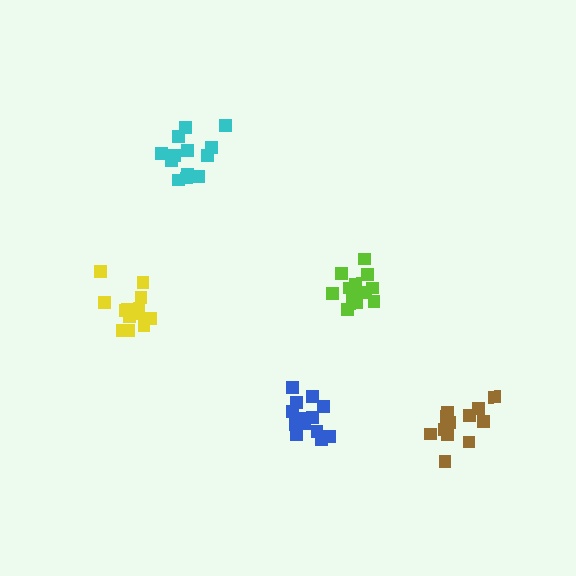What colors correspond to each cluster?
The clusters are colored: yellow, lime, blue, cyan, brown.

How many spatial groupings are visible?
There are 5 spatial groupings.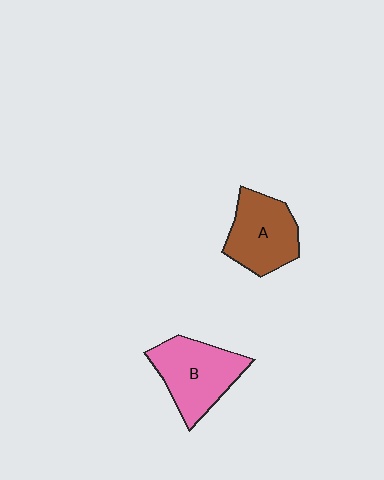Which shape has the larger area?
Shape B (pink).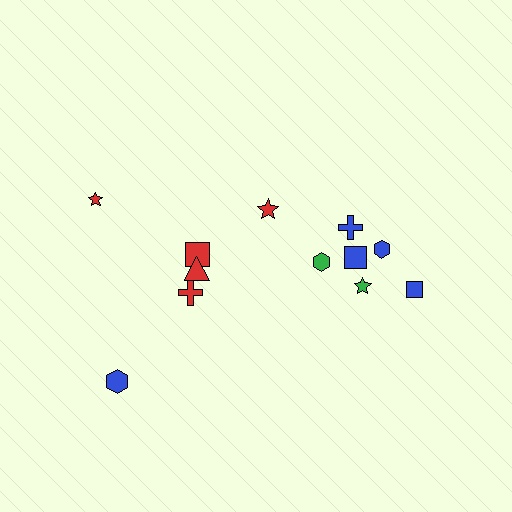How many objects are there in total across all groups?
There are 12 objects.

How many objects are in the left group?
There are 5 objects.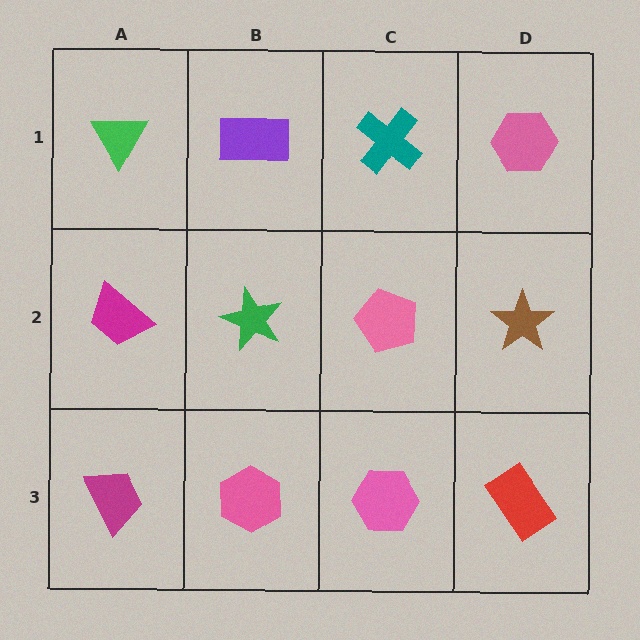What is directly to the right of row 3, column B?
A pink hexagon.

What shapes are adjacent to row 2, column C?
A teal cross (row 1, column C), a pink hexagon (row 3, column C), a green star (row 2, column B), a brown star (row 2, column D).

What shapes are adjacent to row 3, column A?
A magenta trapezoid (row 2, column A), a pink hexagon (row 3, column B).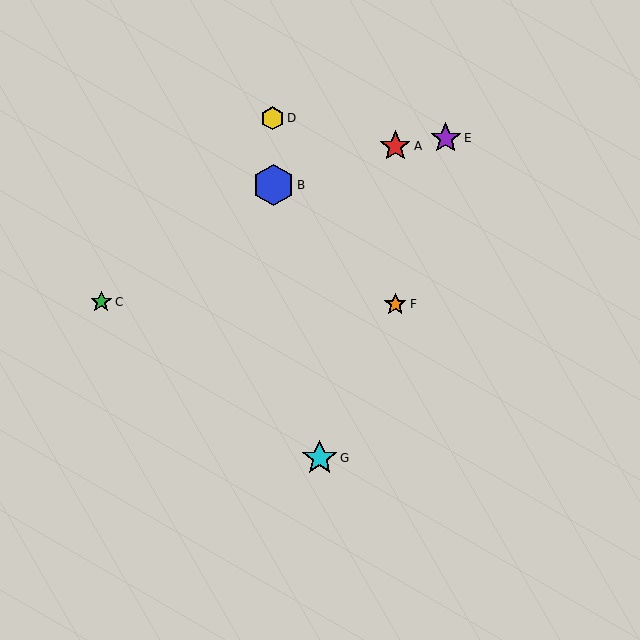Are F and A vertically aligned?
Yes, both are at x≈395.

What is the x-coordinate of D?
Object D is at x≈273.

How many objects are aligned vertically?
2 objects (A, F) are aligned vertically.